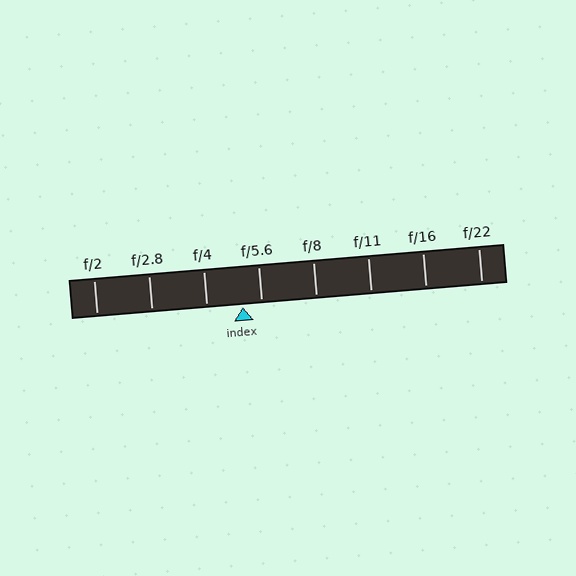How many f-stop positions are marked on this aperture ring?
There are 8 f-stop positions marked.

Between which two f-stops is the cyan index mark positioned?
The index mark is between f/4 and f/5.6.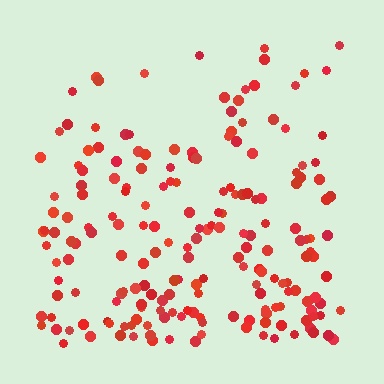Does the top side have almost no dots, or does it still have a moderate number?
Still a moderate number, just noticeably fewer than the bottom.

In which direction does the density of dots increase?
From top to bottom, with the bottom side densest.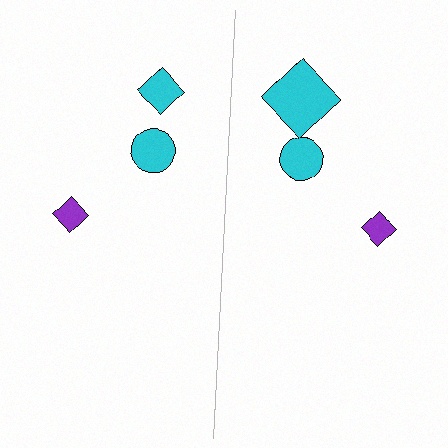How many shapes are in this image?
There are 6 shapes in this image.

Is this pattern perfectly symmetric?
No, the pattern is not perfectly symmetric. The cyan diamond on the right side has a different size than its mirror counterpart.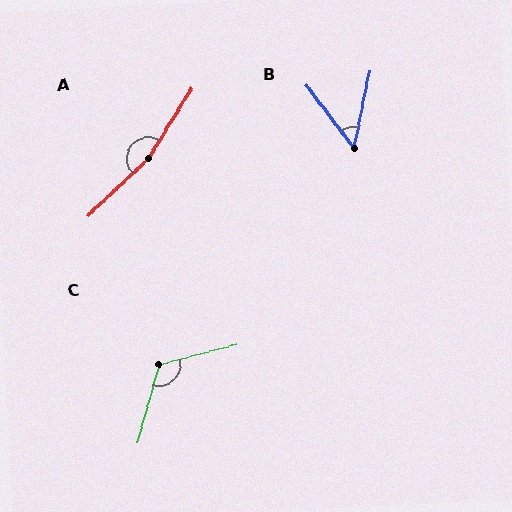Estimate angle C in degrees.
Approximately 120 degrees.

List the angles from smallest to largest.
B (48°), C (120°), A (165°).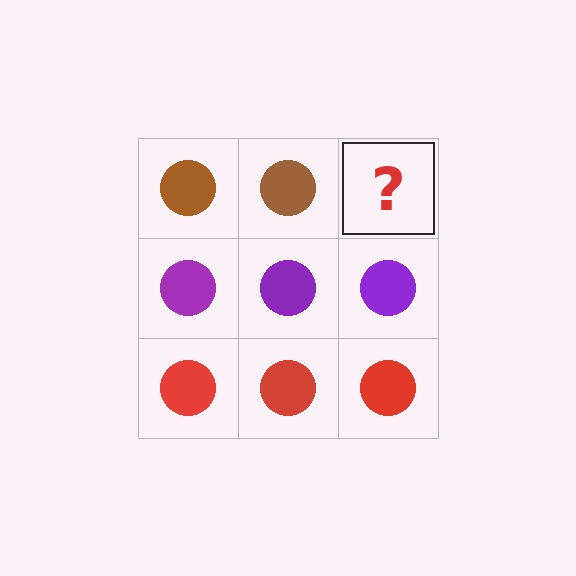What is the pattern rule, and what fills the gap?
The rule is that each row has a consistent color. The gap should be filled with a brown circle.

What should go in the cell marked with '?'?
The missing cell should contain a brown circle.